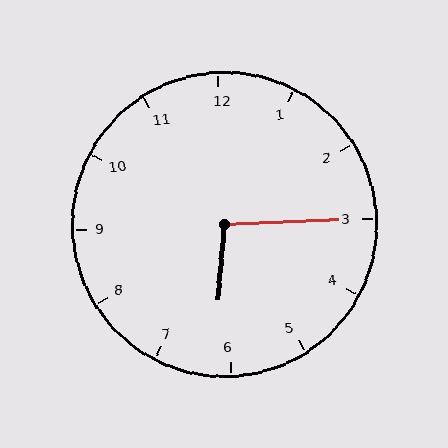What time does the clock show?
6:15.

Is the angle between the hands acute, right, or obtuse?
It is obtuse.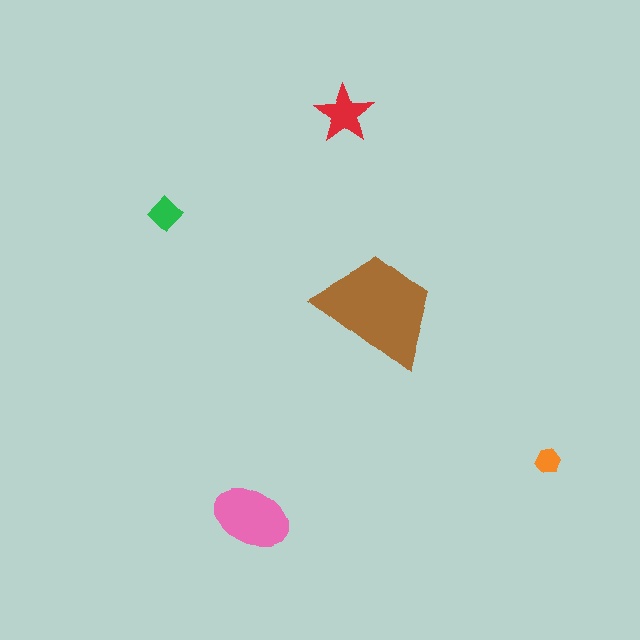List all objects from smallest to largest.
The orange hexagon, the green diamond, the red star, the pink ellipse, the brown trapezoid.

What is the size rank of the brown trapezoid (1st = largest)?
1st.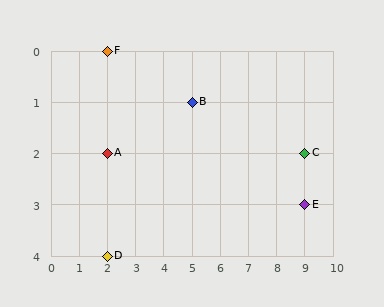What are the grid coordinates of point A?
Point A is at grid coordinates (2, 2).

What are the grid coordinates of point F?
Point F is at grid coordinates (2, 0).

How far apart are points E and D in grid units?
Points E and D are 7 columns and 1 row apart (about 7.1 grid units diagonally).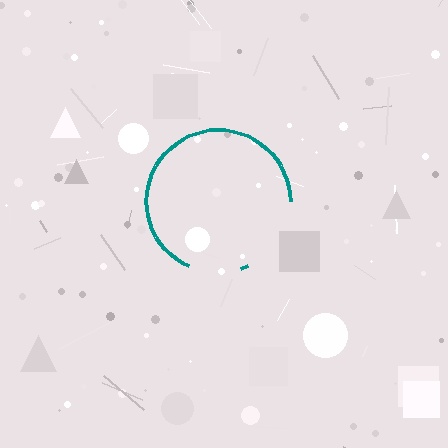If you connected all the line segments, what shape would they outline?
They would outline a circle.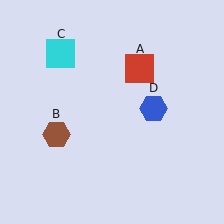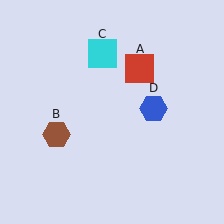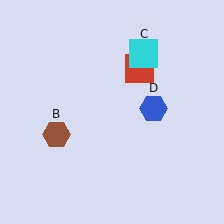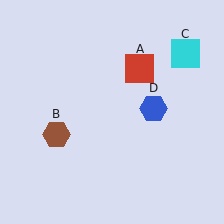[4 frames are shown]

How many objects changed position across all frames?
1 object changed position: cyan square (object C).